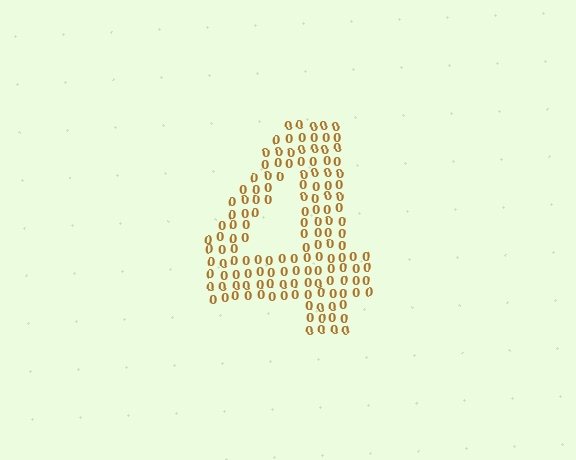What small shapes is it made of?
It is made of small digit 0's.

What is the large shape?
The large shape is the digit 4.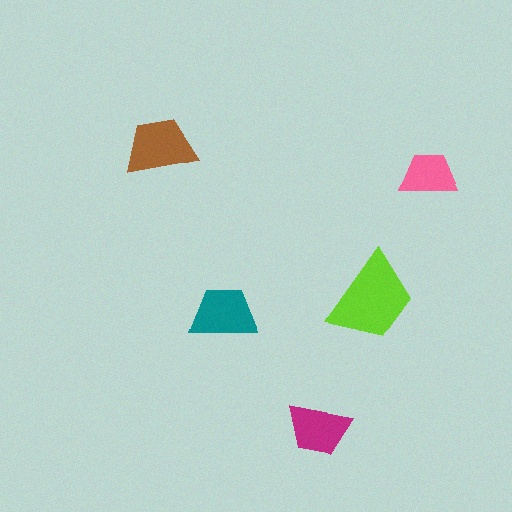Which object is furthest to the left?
The brown trapezoid is leftmost.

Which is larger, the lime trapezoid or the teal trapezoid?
The lime one.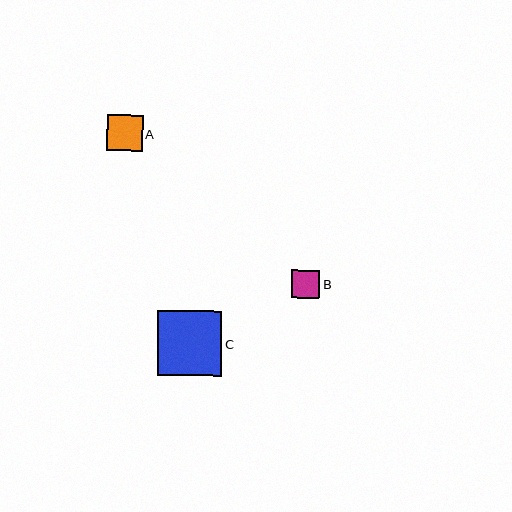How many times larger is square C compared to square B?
Square C is approximately 2.3 times the size of square B.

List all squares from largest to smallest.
From largest to smallest: C, A, B.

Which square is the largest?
Square C is the largest with a size of approximately 64 pixels.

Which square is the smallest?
Square B is the smallest with a size of approximately 28 pixels.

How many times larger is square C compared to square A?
Square C is approximately 1.8 times the size of square A.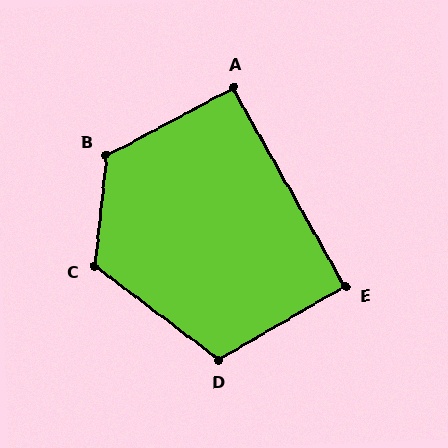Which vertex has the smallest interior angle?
E, at approximately 91 degrees.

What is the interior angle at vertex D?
Approximately 113 degrees (obtuse).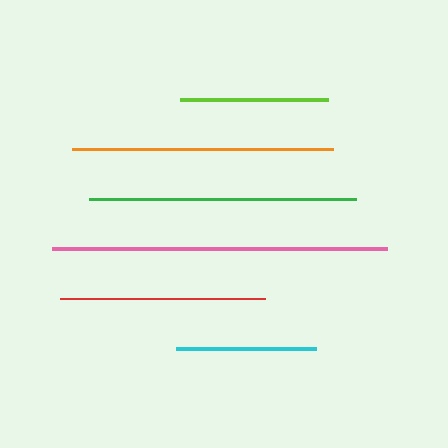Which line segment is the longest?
The pink line is the longest at approximately 335 pixels.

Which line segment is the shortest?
The cyan line is the shortest at approximately 140 pixels.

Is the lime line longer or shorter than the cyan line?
The lime line is longer than the cyan line.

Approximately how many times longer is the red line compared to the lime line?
The red line is approximately 1.4 times the length of the lime line.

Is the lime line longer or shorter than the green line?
The green line is longer than the lime line.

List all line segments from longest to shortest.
From longest to shortest: pink, green, orange, red, lime, cyan.